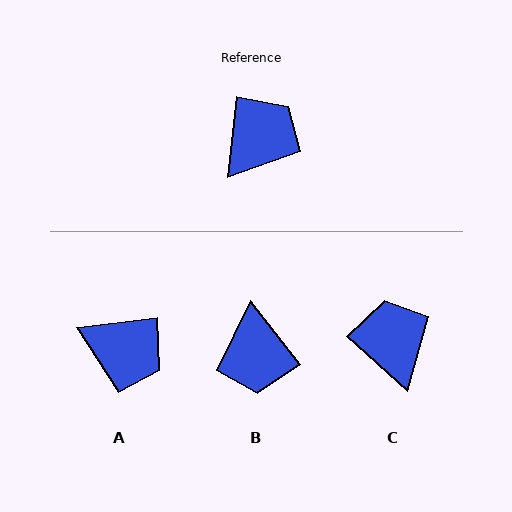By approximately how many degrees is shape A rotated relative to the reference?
Approximately 77 degrees clockwise.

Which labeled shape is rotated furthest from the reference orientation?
B, about 135 degrees away.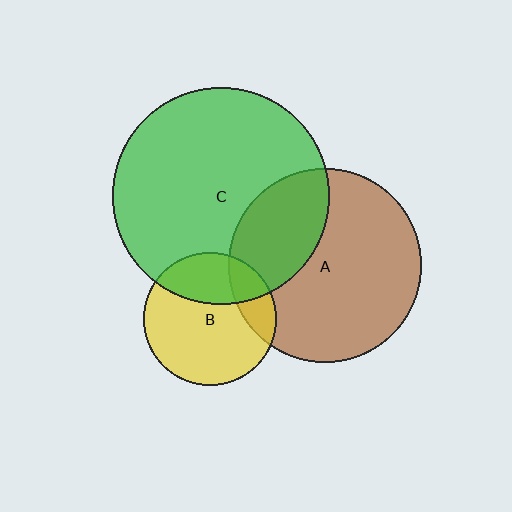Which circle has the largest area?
Circle C (green).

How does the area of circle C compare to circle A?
Approximately 1.3 times.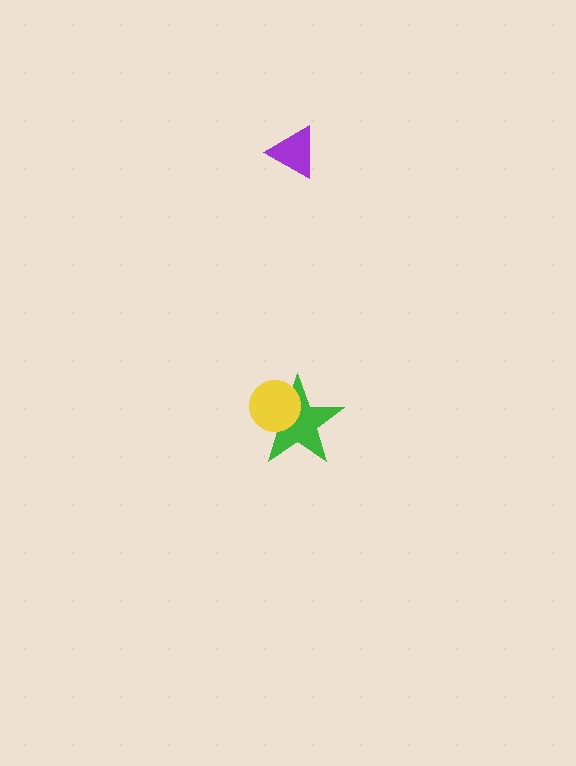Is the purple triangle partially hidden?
No, no other shape covers it.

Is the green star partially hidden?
Yes, it is partially covered by another shape.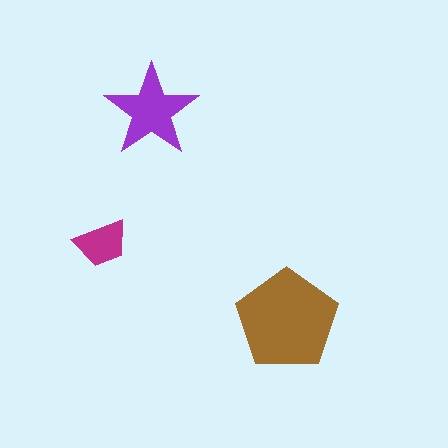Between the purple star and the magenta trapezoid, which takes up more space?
The purple star.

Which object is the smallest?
The magenta trapezoid.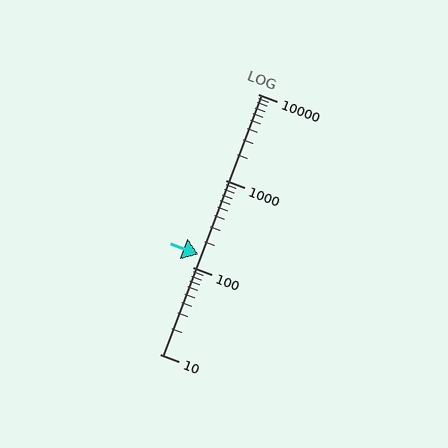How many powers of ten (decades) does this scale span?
The scale spans 3 decades, from 10 to 10000.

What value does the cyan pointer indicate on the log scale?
The pointer indicates approximately 140.